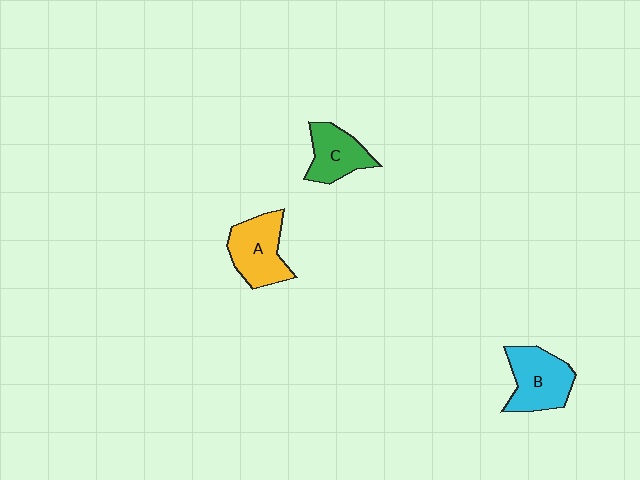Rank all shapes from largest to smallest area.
From largest to smallest: B (cyan), A (yellow), C (green).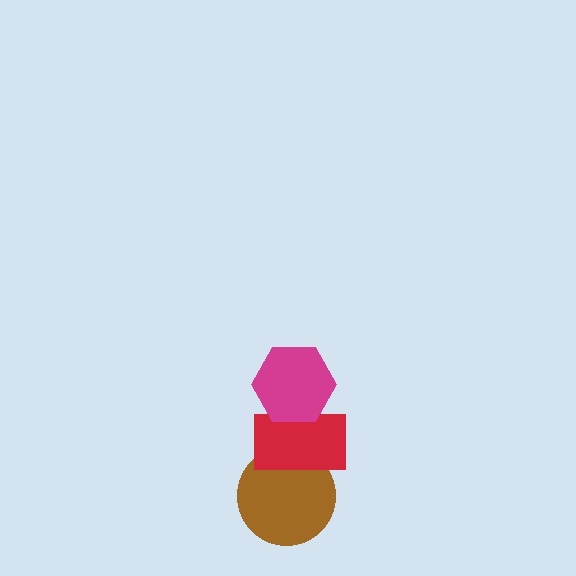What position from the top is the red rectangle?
The red rectangle is 2nd from the top.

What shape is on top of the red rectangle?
The magenta hexagon is on top of the red rectangle.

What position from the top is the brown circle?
The brown circle is 3rd from the top.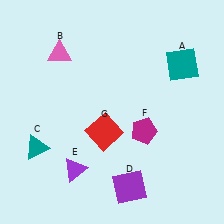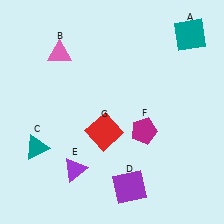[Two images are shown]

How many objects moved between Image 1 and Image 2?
1 object moved between the two images.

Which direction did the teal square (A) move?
The teal square (A) moved up.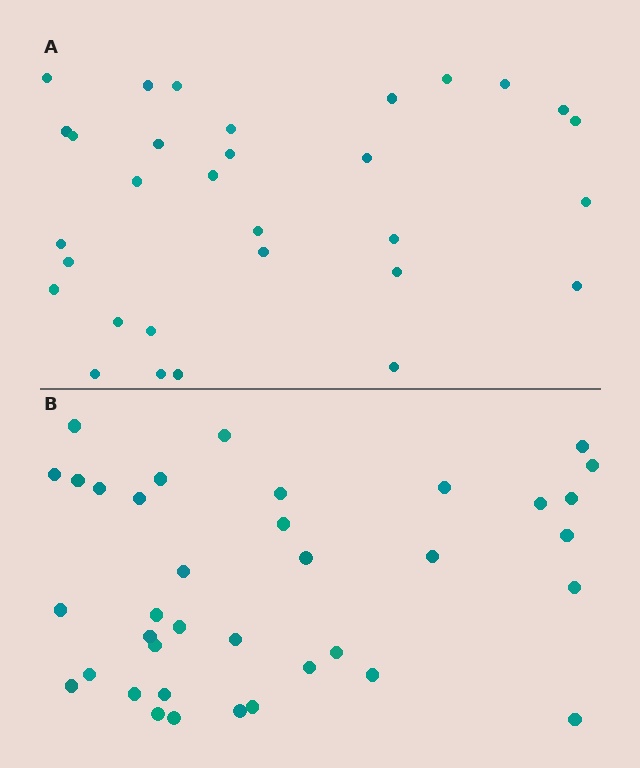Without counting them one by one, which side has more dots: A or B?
Region B (the bottom region) has more dots.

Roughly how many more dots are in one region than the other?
Region B has about 6 more dots than region A.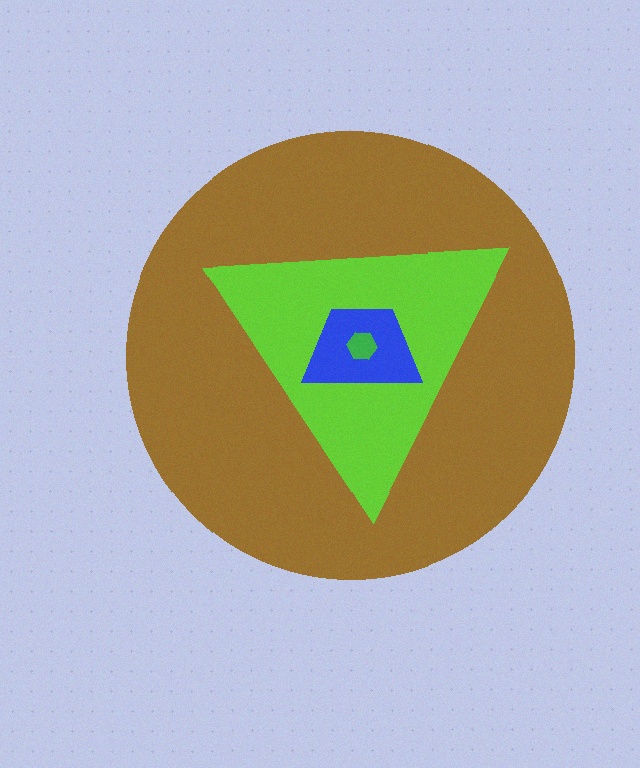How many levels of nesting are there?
4.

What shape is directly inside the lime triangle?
The blue trapezoid.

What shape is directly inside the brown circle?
The lime triangle.